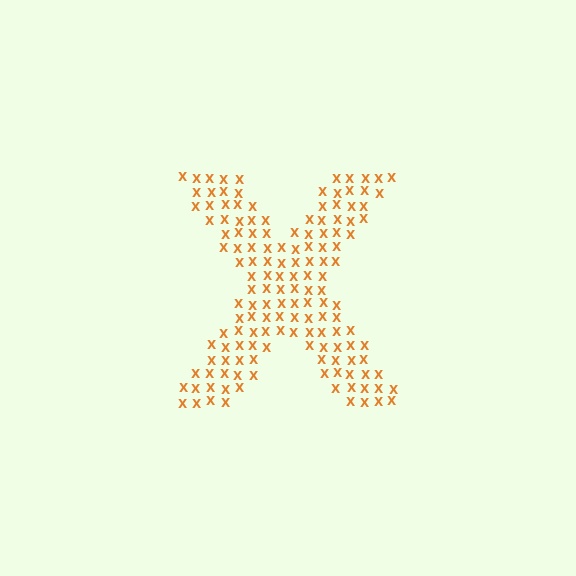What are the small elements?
The small elements are letter X's.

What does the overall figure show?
The overall figure shows the letter X.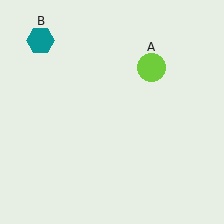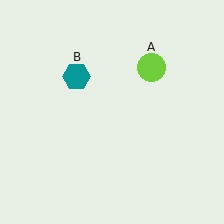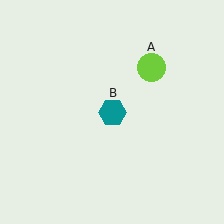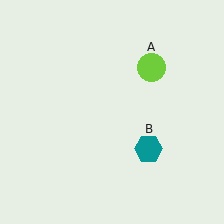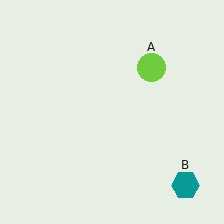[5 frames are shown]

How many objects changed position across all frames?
1 object changed position: teal hexagon (object B).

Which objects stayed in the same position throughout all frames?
Lime circle (object A) remained stationary.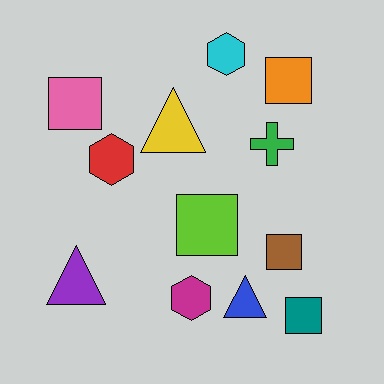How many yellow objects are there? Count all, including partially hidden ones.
There is 1 yellow object.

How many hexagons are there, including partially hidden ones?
There are 3 hexagons.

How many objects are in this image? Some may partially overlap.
There are 12 objects.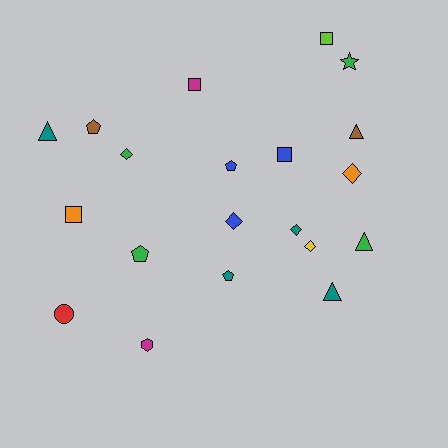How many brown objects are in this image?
There are 2 brown objects.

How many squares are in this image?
There are 4 squares.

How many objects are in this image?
There are 20 objects.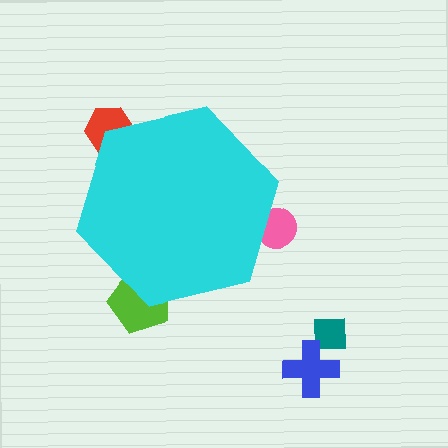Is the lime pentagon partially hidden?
Yes, the lime pentagon is partially hidden behind the cyan hexagon.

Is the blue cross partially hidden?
No, the blue cross is fully visible.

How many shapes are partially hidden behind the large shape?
3 shapes are partially hidden.